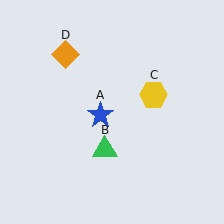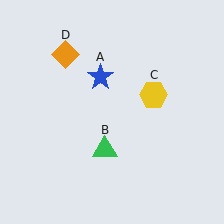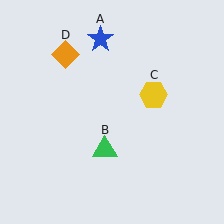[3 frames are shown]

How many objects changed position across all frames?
1 object changed position: blue star (object A).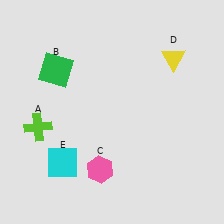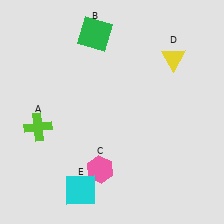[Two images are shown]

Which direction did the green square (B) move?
The green square (B) moved right.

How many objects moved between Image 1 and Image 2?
2 objects moved between the two images.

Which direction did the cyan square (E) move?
The cyan square (E) moved down.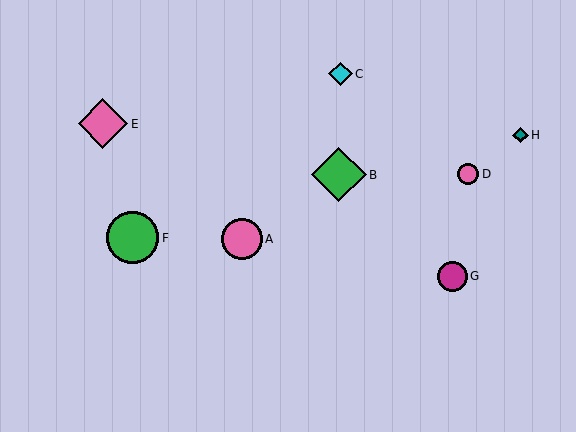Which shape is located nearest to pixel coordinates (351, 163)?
The green diamond (labeled B) at (339, 175) is nearest to that location.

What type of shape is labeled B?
Shape B is a green diamond.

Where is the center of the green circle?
The center of the green circle is at (133, 238).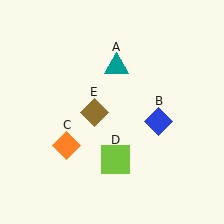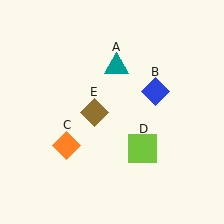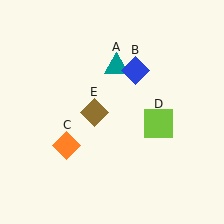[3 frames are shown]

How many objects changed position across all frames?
2 objects changed position: blue diamond (object B), lime square (object D).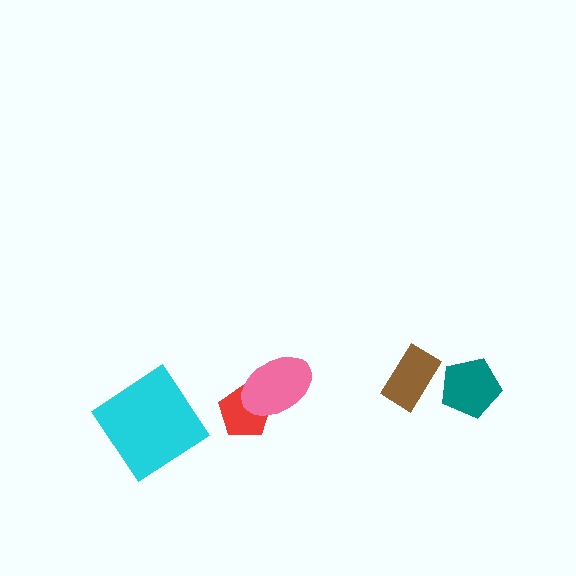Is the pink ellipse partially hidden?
No, no other shape covers it.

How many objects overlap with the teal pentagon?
0 objects overlap with the teal pentagon.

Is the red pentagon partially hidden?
Yes, it is partially covered by another shape.